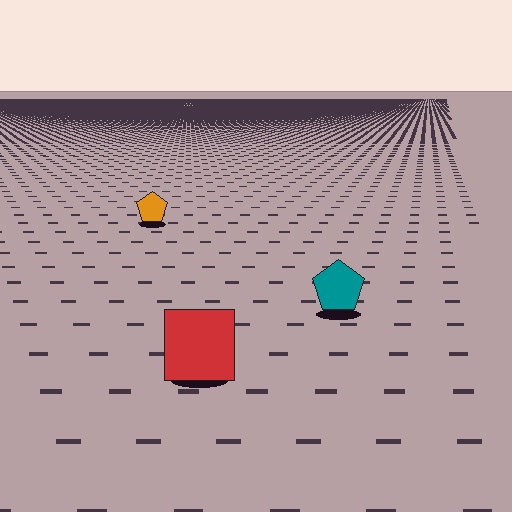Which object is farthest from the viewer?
The orange pentagon is farthest from the viewer. It appears smaller and the ground texture around it is denser.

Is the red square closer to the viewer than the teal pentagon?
Yes. The red square is closer — you can tell from the texture gradient: the ground texture is coarser near it.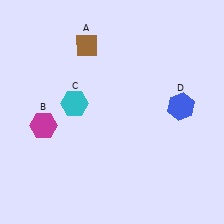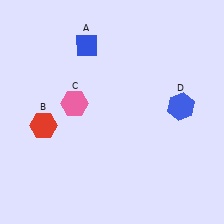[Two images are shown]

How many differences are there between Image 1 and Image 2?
There are 3 differences between the two images.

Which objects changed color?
A changed from brown to blue. B changed from magenta to red. C changed from cyan to pink.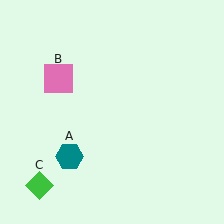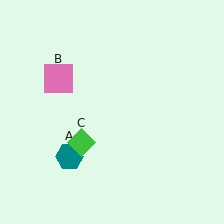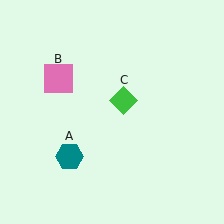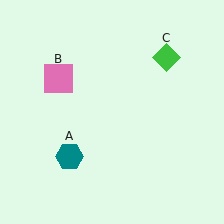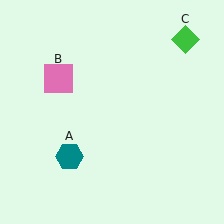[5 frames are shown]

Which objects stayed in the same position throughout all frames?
Teal hexagon (object A) and pink square (object B) remained stationary.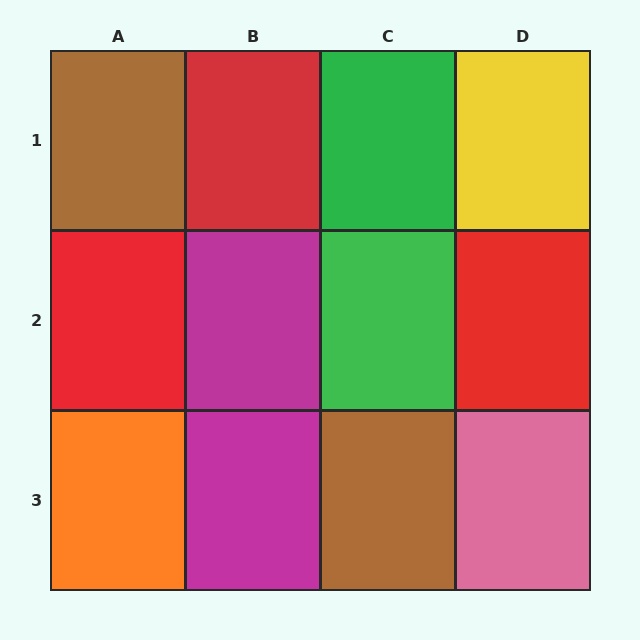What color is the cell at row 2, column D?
Red.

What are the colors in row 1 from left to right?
Brown, red, green, yellow.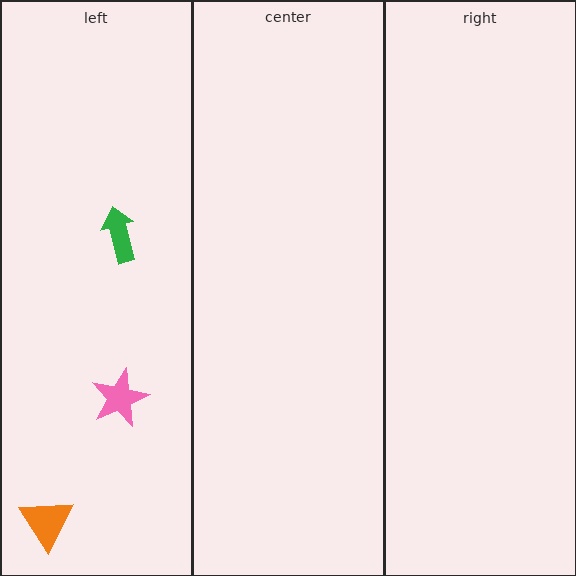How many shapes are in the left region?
3.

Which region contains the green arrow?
The left region.